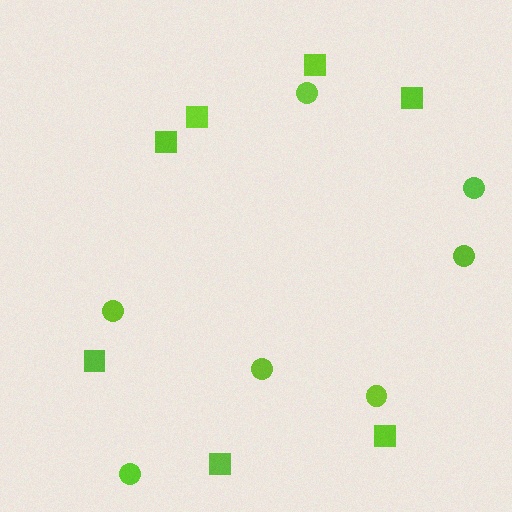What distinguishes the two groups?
There are 2 groups: one group of circles (7) and one group of squares (7).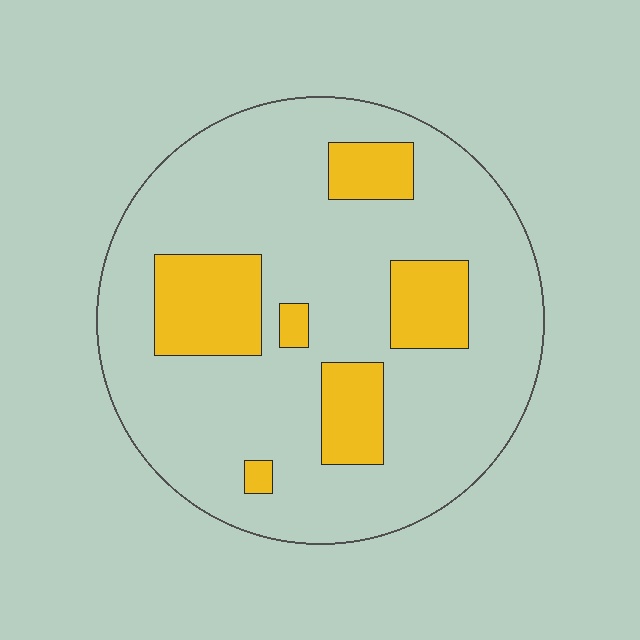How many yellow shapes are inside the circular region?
6.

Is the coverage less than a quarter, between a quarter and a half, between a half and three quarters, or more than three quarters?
Less than a quarter.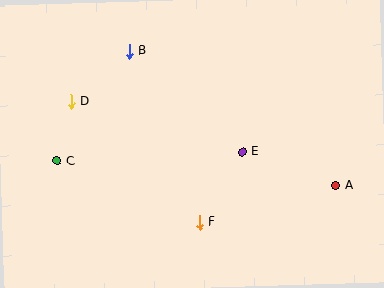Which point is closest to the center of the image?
Point E at (243, 152) is closest to the center.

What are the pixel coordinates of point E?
Point E is at (243, 152).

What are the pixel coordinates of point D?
Point D is at (71, 101).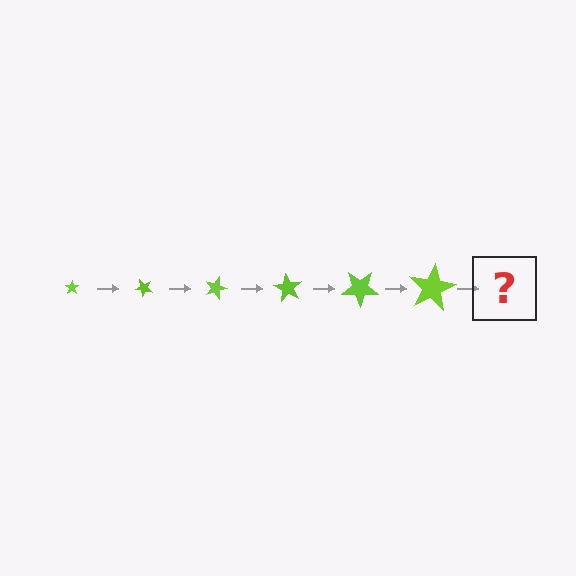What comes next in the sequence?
The next element should be a star, larger than the previous one and rotated 270 degrees from the start.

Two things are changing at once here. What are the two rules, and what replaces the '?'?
The two rules are that the star grows larger each step and it rotates 45 degrees each step. The '?' should be a star, larger than the previous one and rotated 270 degrees from the start.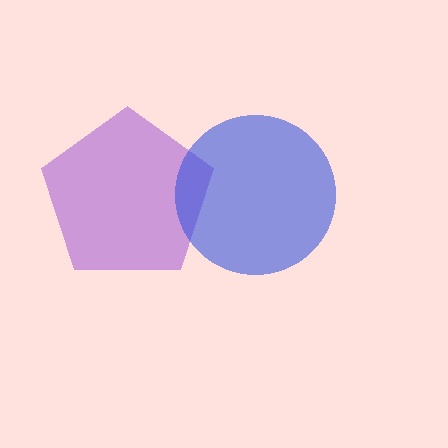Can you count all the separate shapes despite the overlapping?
Yes, there are 2 separate shapes.